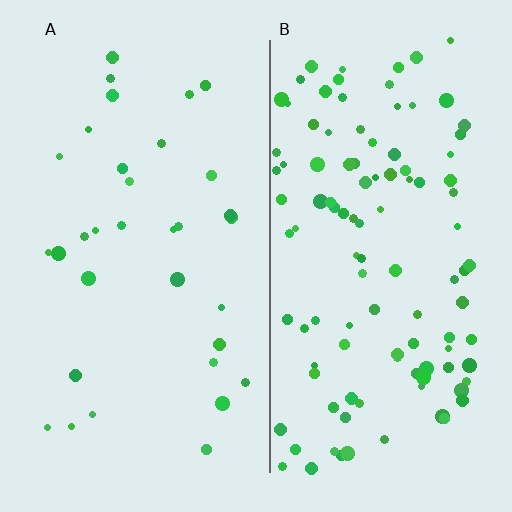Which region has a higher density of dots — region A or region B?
B (the right).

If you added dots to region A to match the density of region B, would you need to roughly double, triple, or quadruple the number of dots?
Approximately triple.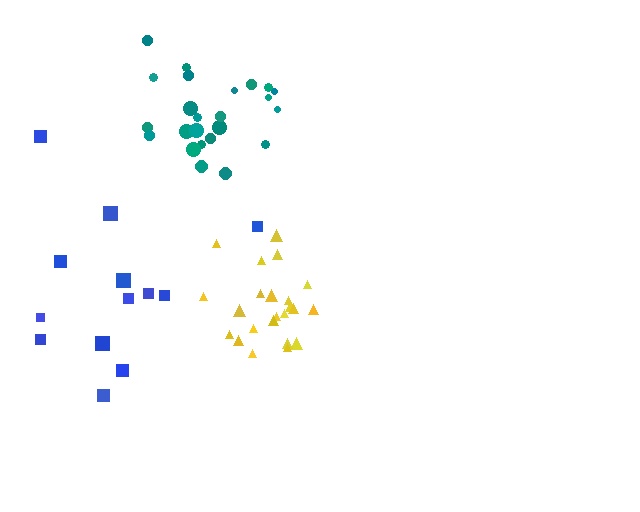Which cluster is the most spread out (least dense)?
Blue.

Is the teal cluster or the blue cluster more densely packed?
Teal.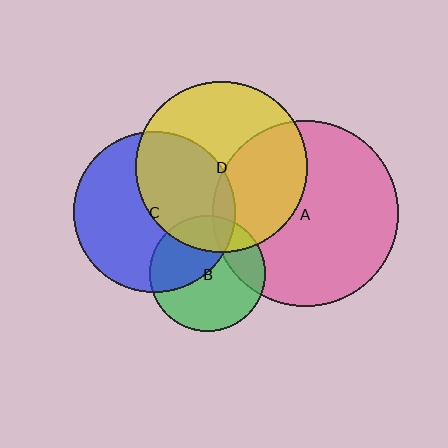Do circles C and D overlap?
Yes.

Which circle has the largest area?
Circle A (pink).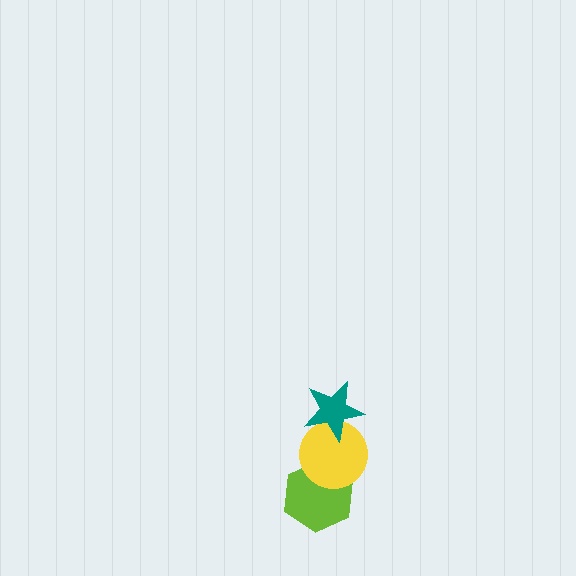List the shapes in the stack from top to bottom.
From top to bottom: the teal star, the yellow circle, the lime hexagon.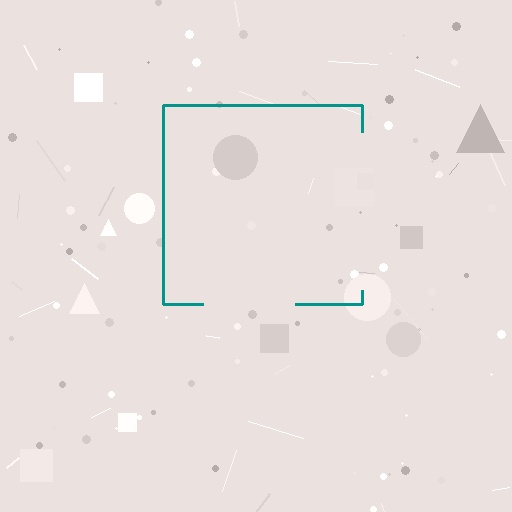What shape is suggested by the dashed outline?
The dashed outline suggests a square.